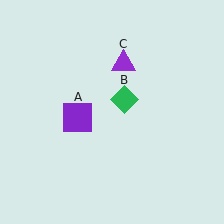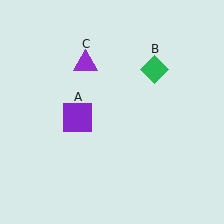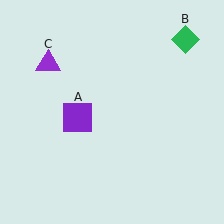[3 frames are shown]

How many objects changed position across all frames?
2 objects changed position: green diamond (object B), purple triangle (object C).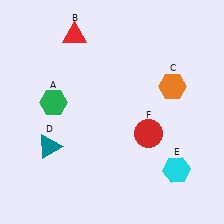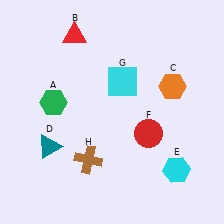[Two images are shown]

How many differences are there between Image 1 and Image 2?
There are 2 differences between the two images.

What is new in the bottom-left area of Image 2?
A brown cross (H) was added in the bottom-left area of Image 2.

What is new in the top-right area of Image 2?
A cyan square (G) was added in the top-right area of Image 2.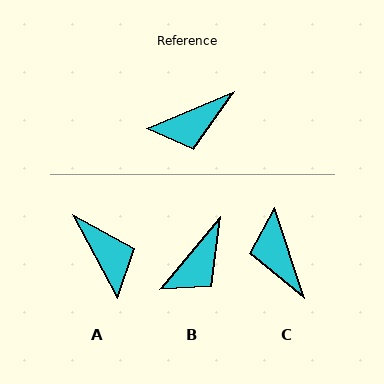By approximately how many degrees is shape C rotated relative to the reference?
Approximately 94 degrees clockwise.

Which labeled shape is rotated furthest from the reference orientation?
A, about 96 degrees away.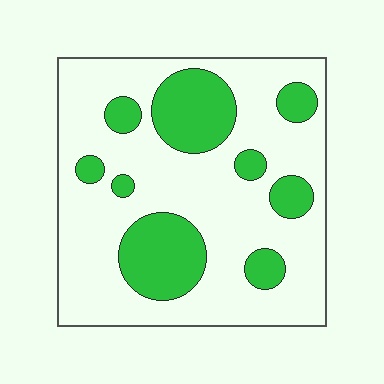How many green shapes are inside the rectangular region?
9.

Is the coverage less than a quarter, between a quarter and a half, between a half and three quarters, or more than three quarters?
Between a quarter and a half.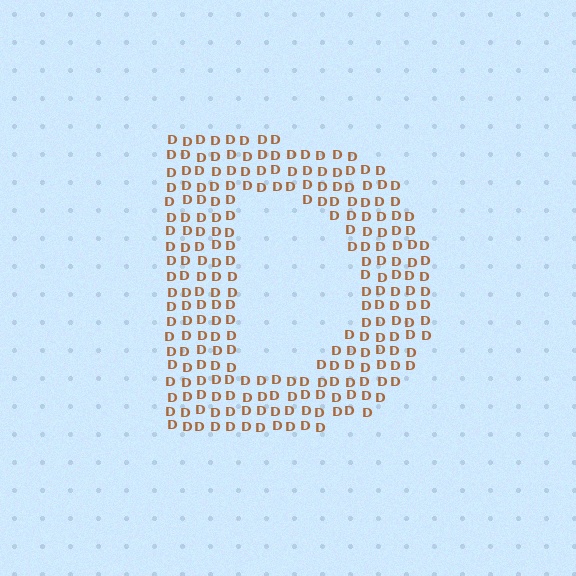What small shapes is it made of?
It is made of small letter D's.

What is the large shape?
The large shape is the letter D.